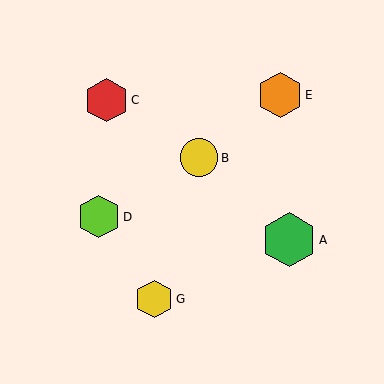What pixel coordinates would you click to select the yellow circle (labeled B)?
Click at (199, 158) to select the yellow circle B.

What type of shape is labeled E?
Shape E is an orange hexagon.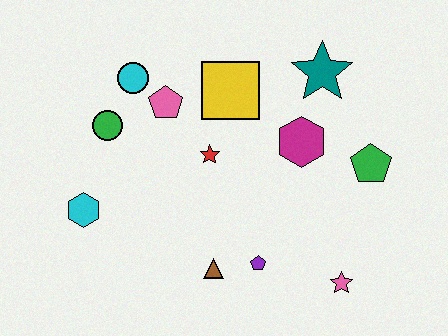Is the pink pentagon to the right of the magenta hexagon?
No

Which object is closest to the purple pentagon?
The brown triangle is closest to the purple pentagon.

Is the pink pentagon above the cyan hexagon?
Yes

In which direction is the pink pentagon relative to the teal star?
The pink pentagon is to the left of the teal star.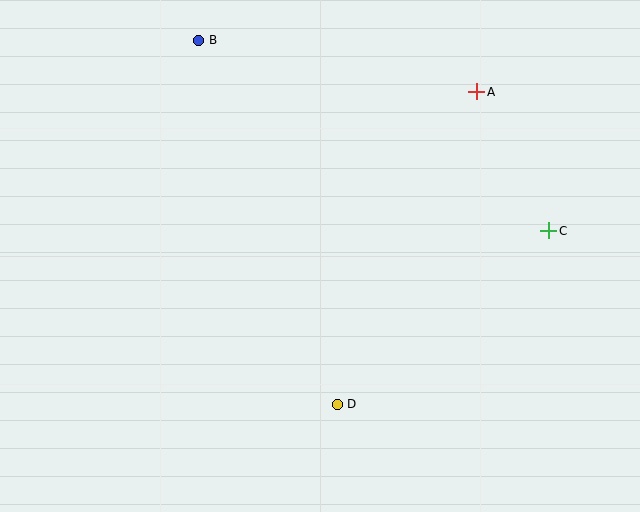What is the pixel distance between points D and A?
The distance between D and A is 342 pixels.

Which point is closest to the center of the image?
Point D at (337, 404) is closest to the center.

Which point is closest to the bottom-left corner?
Point D is closest to the bottom-left corner.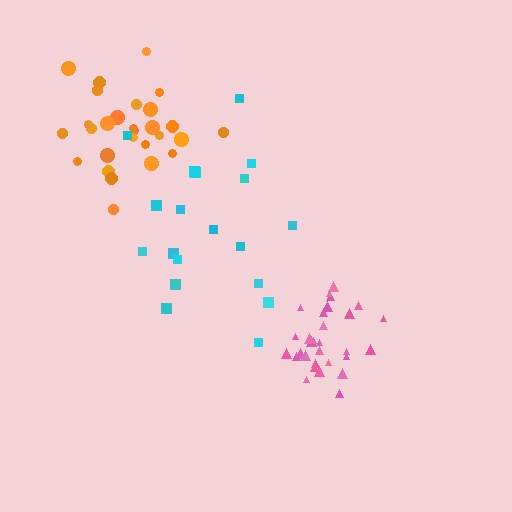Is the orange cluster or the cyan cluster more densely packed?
Orange.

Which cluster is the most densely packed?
Pink.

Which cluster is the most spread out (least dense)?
Cyan.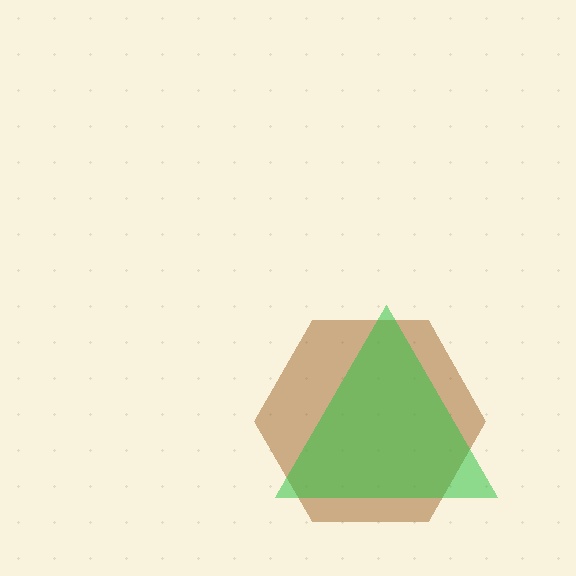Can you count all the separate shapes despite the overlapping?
Yes, there are 2 separate shapes.